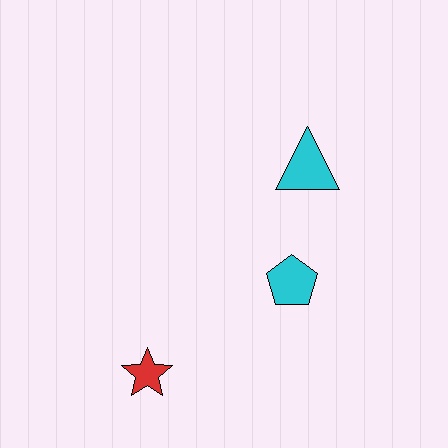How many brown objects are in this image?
There are no brown objects.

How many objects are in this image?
There are 3 objects.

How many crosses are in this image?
There are no crosses.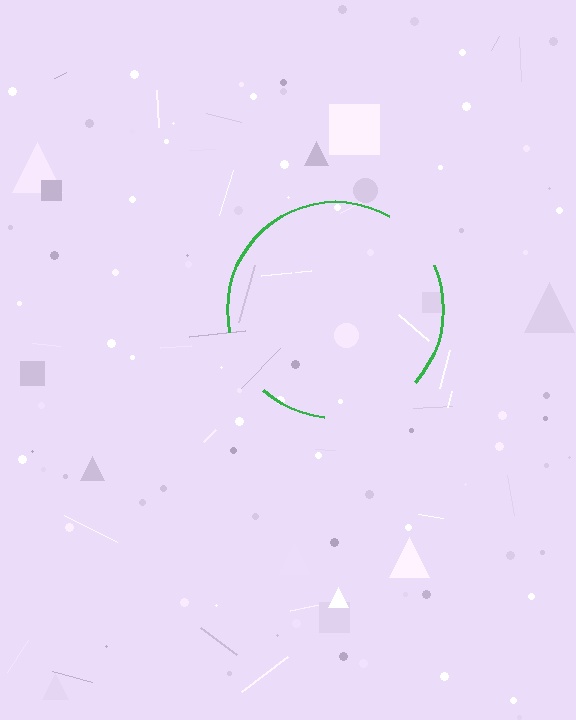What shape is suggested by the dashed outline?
The dashed outline suggests a circle.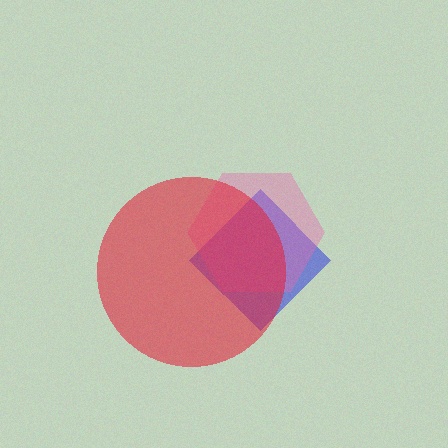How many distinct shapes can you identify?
There are 3 distinct shapes: a blue diamond, a pink hexagon, a red circle.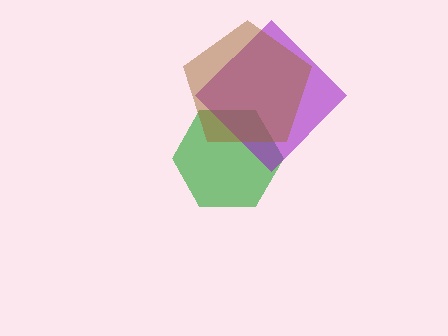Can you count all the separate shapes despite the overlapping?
Yes, there are 3 separate shapes.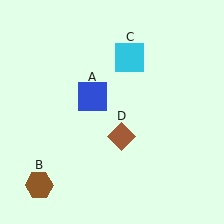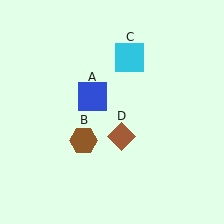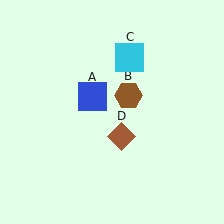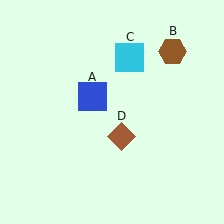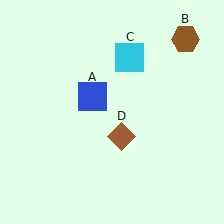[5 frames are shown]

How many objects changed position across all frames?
1 object changed position: brown hexagon (object B).